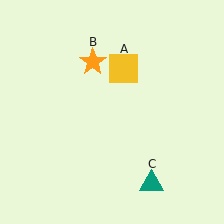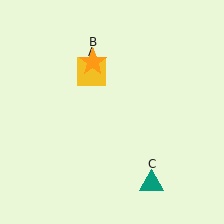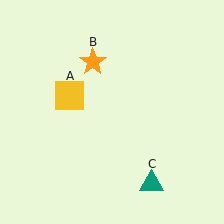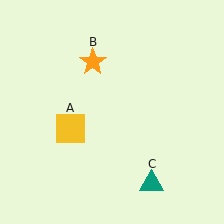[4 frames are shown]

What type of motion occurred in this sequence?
The yellow square (object A) rotated counterclockwise around the center of the scene.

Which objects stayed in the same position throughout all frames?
Orange star (object B) and teal triangle (object C) remained stationary.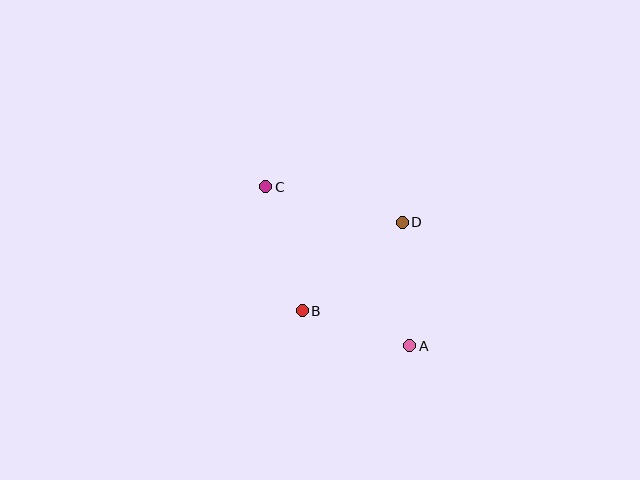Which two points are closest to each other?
Points A and B are closest to each other.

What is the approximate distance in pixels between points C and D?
The distance between C and D is approximately 141 pixels.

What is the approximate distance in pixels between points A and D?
The distance between A and D is approximately 124 pixels.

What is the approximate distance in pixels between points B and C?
The distance between B and C is approximately 129 pixels.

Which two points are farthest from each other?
Points A and C are farthest from each other.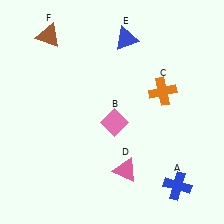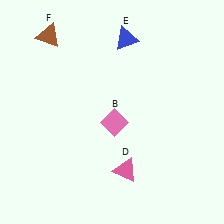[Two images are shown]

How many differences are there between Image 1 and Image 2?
There are 2 differences between the two images.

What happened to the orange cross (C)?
The orange cross (C) was removed in Image 2. It was in the top-right area of Image 1.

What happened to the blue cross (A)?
The blue cross (A) was removed in Image 2. It was in the bottom-right area of Image 1.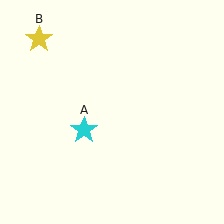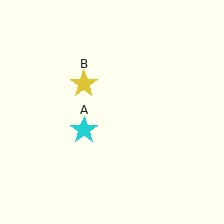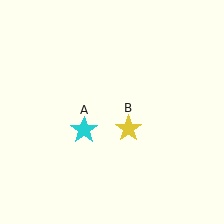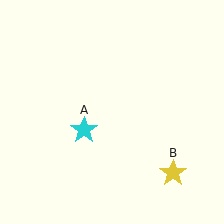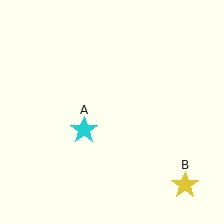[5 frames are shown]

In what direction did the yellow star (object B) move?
The yellow star (object B) moved down and to the right.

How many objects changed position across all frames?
1 object changed position: yellow star (object B).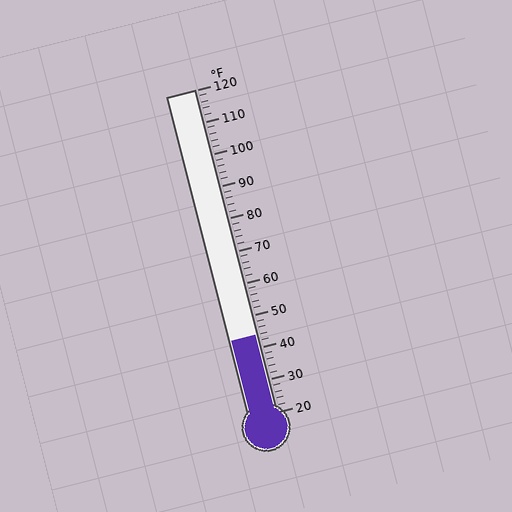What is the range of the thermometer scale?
The thermometer scale ranges from 20°F to 120°F.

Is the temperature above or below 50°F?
The temperature is below 50°F.